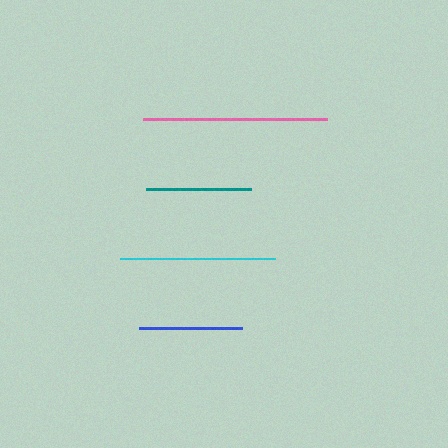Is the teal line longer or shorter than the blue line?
The teal line is longer than the blue line.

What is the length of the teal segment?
The teal segment is approximately 105 pixels long.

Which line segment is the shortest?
The blue line is the shortest at approximately 103 pixels.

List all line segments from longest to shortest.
From longest to shortest: pink, cyan, teal, blue.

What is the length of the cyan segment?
The cyan segment is approximately 155 pixels long.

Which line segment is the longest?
The pink line is the longest at approximately 184 pixels.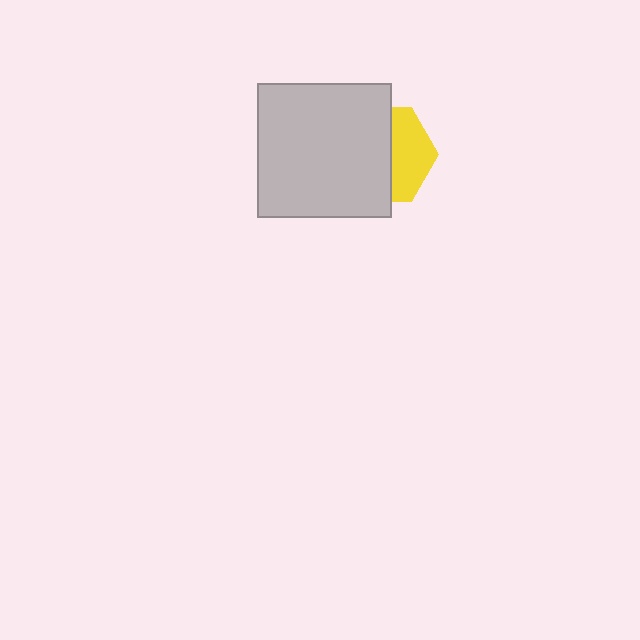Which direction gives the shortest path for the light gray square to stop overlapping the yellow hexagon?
Moving left gives the shortest separation.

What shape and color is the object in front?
The object in front is a light gray square.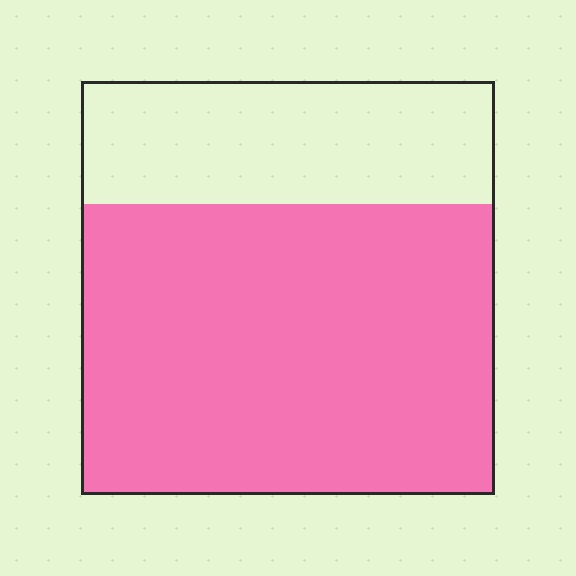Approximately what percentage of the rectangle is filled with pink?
Approximately 70%.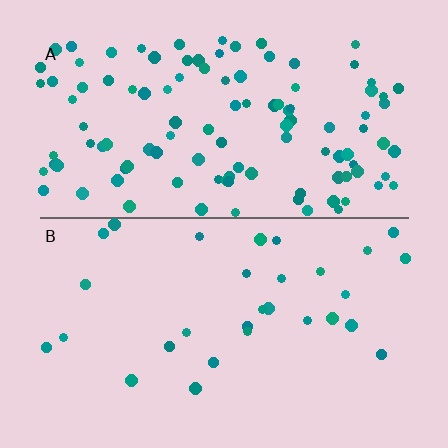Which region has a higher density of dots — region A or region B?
A (the top).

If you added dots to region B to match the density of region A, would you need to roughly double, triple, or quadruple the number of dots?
Approximately quadruple.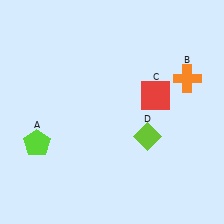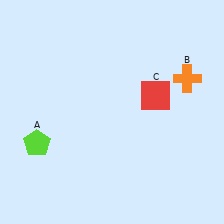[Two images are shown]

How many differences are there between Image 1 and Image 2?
There is 1 difference between the two images.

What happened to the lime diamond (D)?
The lime diamond (D) was removed in Image 2. It was in the bottom-right area of Image 1.